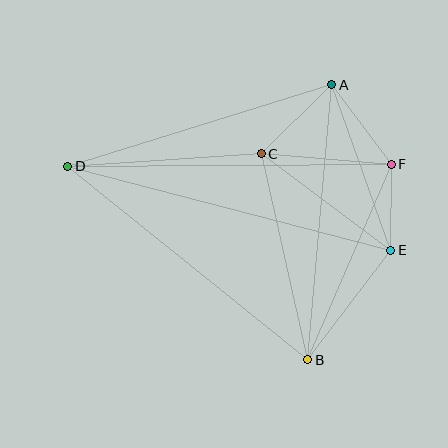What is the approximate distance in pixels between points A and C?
The distance between A and C is approximately 99 pixels.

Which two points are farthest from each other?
Points D and E are farthest from each other.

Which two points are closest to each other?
Points E and F are closest to each other.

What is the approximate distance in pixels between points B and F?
The distance between B and F is approximately 213 pixels.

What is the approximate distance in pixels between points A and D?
The distance between A and D is approximately 276 pixels.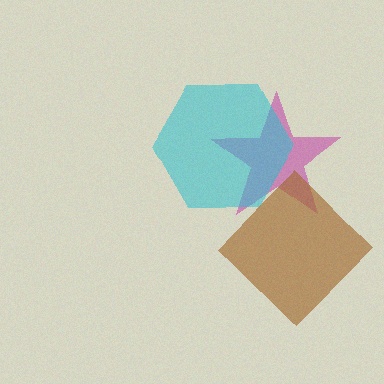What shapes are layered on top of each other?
The layered shapes are: a magenta star, a cyan hexagon, a brown diamond.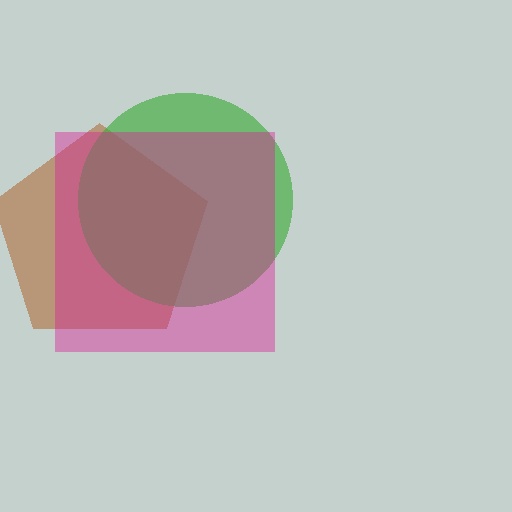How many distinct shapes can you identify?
There are 3 distinct shapes: a brown pentagon, a green circle, a magenta square.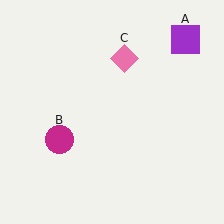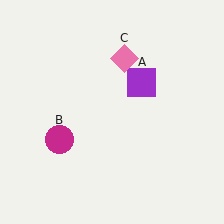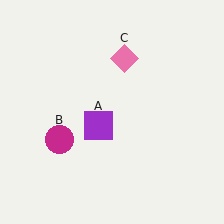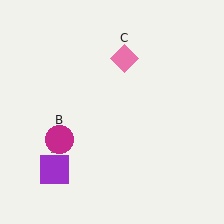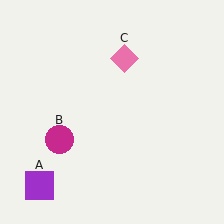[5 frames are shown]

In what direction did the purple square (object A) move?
The purple square (object A) moved down and to the left.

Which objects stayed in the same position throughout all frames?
Magenta circle (object B) and pink diamond (object C) remained stationary.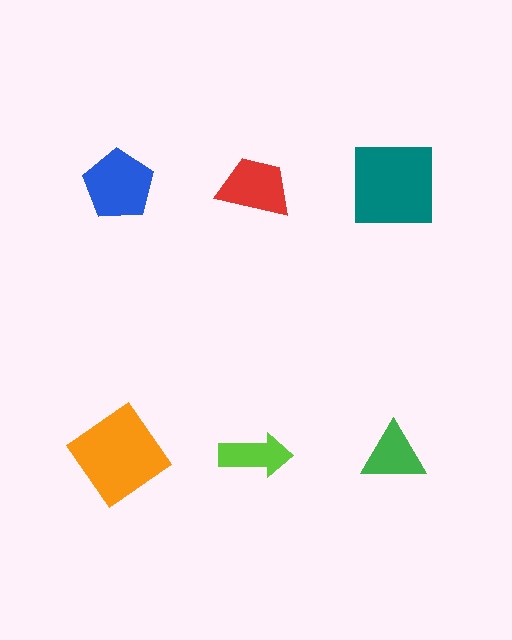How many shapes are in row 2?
3 shapes.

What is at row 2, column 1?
An orange diamond.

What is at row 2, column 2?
A lime arrow.